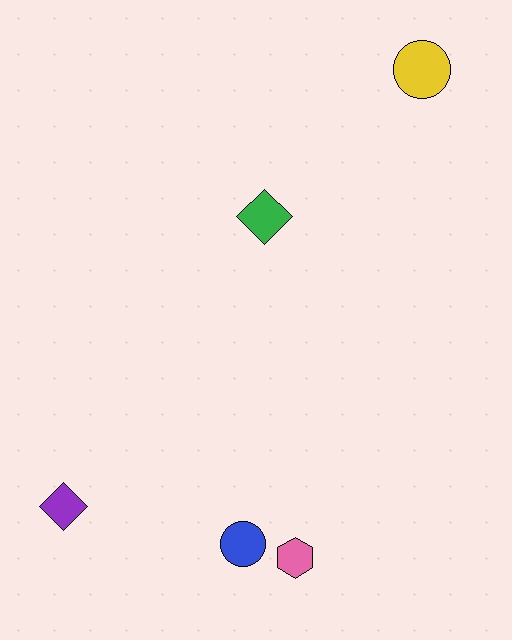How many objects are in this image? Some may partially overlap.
There are 5 objects.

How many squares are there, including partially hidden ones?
There are no squares.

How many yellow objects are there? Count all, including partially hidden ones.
There is 1 yellow object.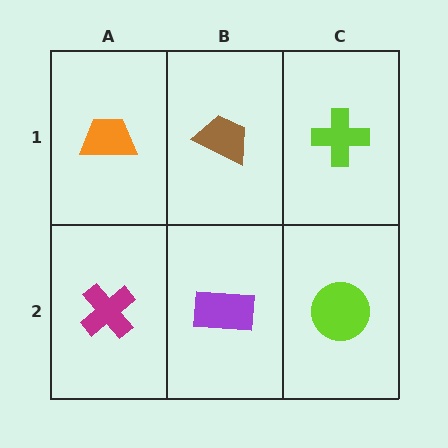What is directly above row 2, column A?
An orange trapezoid.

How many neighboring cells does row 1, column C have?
2.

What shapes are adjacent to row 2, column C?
A lime cross (row 1, column C), a purple rectangle (row 2, column B).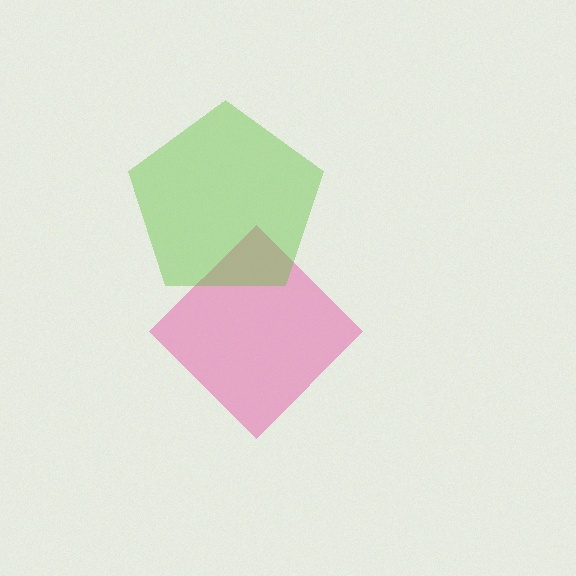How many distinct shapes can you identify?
There are 2 distinct shapes: a pink diamond, a lime pentagon.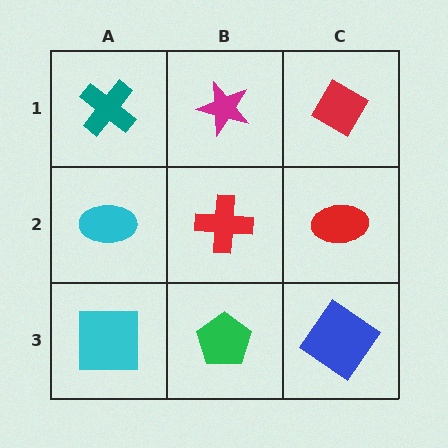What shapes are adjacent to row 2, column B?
A magenta star (row 1, column B), a green pentagon (row 3, column B), a cyan ellipse (row 2, column A), a red ellipse (row 2, column C).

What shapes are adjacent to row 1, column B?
A red cross (row 2, column B), a teal cross (row 1, column A), a red diamond (row 1, column C).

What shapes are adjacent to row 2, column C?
A red diamond (row 1, column C), a blue diamond (row 3, column C), a red cross (row 2, column B).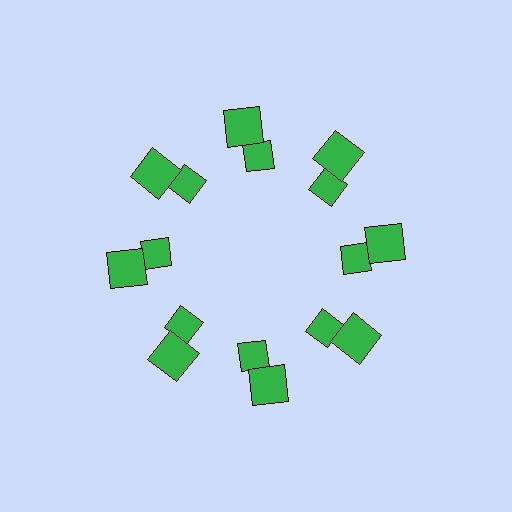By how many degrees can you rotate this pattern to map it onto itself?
The pattern maps onto itself every 45 degrees of rotation.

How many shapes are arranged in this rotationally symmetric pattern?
There are 16 shapes, arranged in 8 groups of 2.